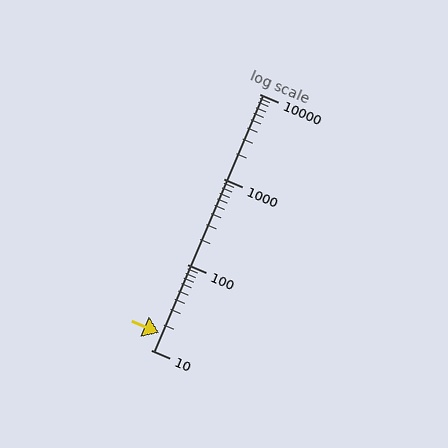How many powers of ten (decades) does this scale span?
The scale spans 3 decades, from 10 to 10000.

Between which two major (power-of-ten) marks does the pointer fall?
The pointer is between 10 and 100.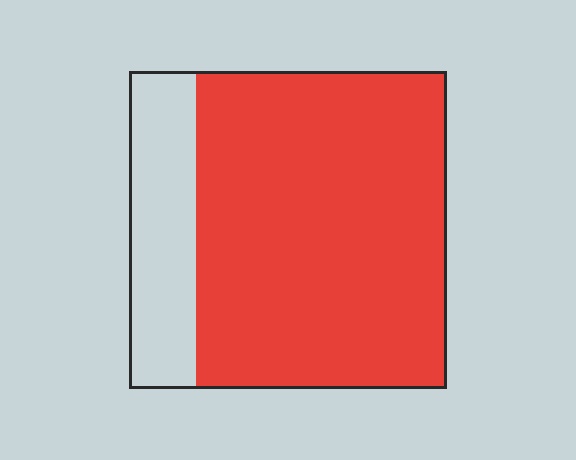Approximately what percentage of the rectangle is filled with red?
Approximately 80%.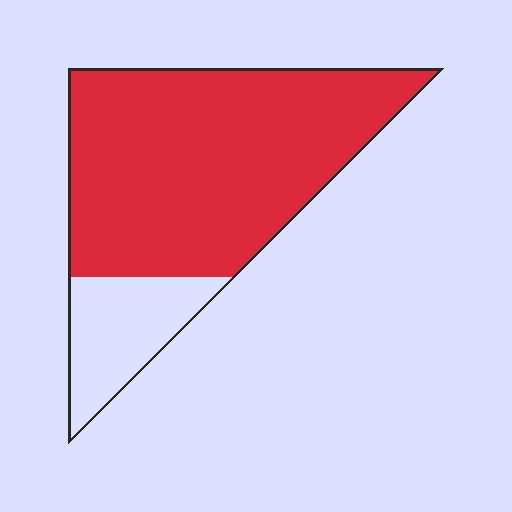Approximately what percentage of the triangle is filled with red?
Approximately 80%.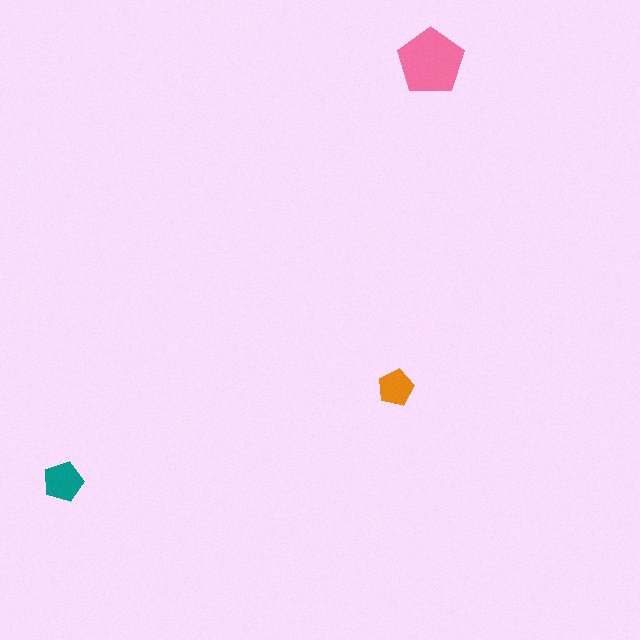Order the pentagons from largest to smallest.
the pink one, the teal one, the orange one.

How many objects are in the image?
There are 3 objects in the image.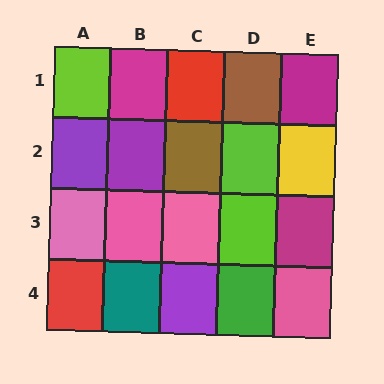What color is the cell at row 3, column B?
Pink.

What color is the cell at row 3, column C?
Pink.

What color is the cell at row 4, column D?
Green.